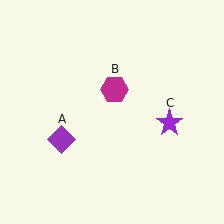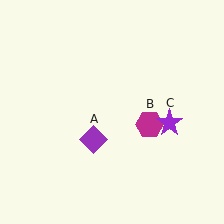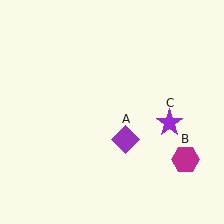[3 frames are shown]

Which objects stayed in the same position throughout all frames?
Purple star (object C) remained stationary.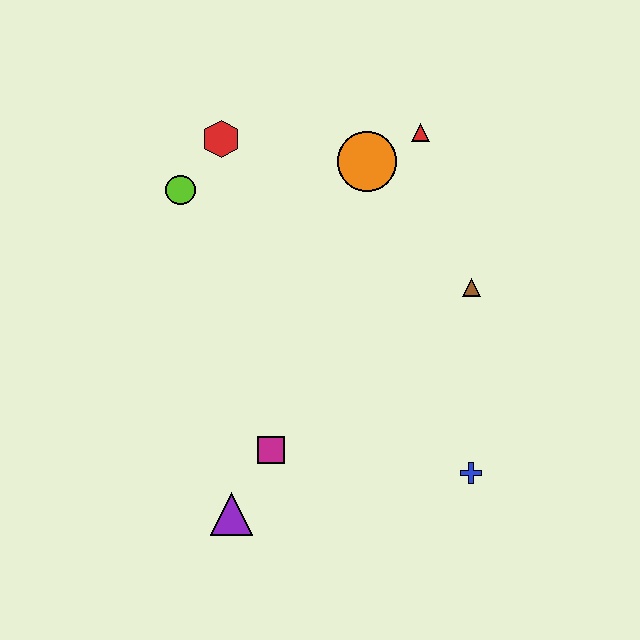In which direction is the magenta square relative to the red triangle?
The magenta square is below the red triangle.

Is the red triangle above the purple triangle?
Yes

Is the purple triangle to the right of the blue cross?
No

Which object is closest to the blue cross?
The brown triangle is closest to the blue cross.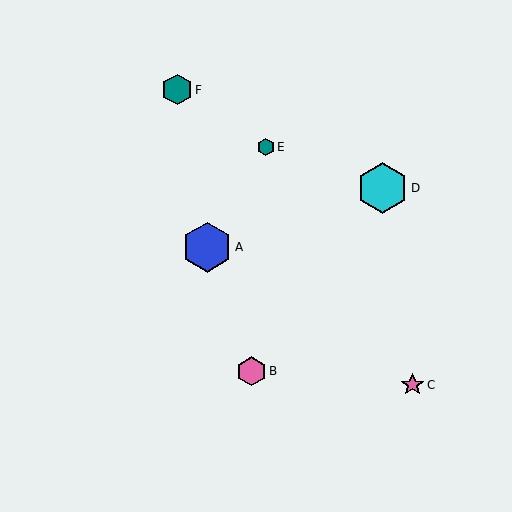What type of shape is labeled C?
Shape C is a pink star.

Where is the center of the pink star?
The center of the pink star is at (413, 385).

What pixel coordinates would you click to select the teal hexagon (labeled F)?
Click at (177, 90) to select the teal hexagon F.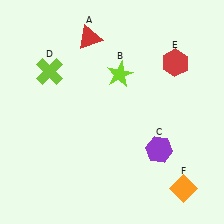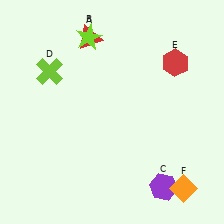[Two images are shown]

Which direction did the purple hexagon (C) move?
The purple hexagon (C) moved down.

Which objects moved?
The objects that moved are: the lime star (B), the purple hexagon (C).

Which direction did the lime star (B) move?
The lime star (B) moved up.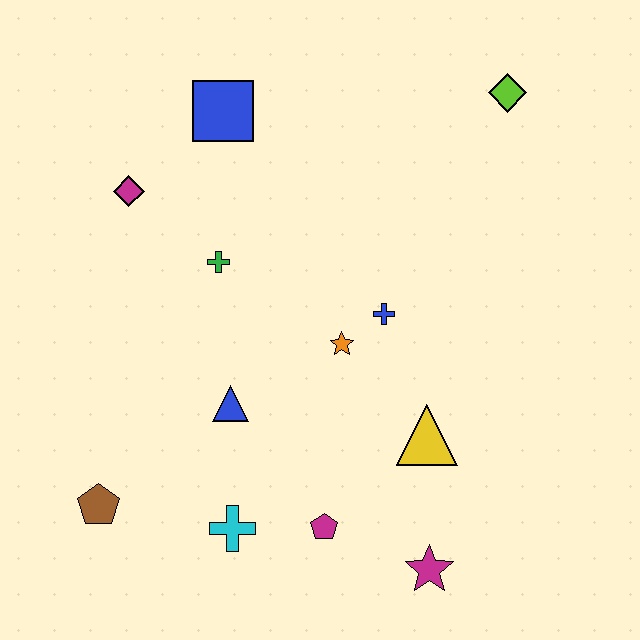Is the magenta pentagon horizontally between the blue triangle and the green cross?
No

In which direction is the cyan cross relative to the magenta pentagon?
The cyan cross is to the left of the magenta pentagon.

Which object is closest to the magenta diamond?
The green cross is closest to the magenta diamond.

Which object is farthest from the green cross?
The magenta star is farthest from the green cross.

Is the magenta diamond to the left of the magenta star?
Yes